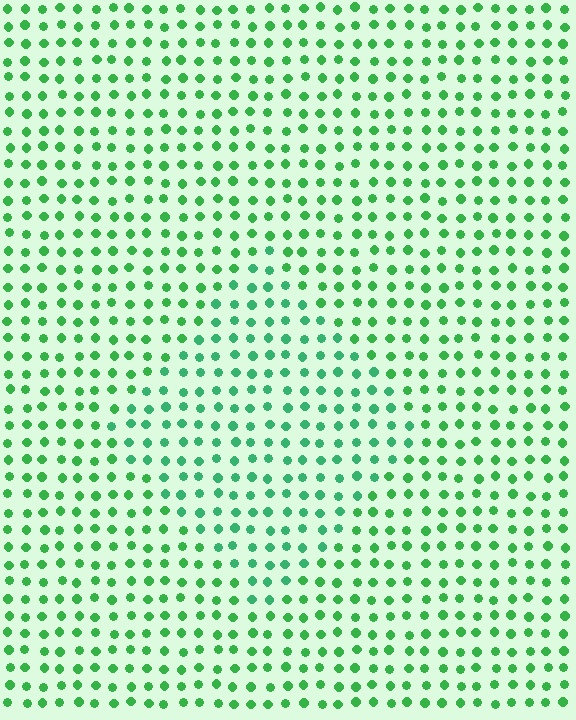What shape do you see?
I see a diamond.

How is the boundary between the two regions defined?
The boundary is defined purely by a slight shift in hue (about 19 degrees). Spacing, size, and orientation are identical on both sides.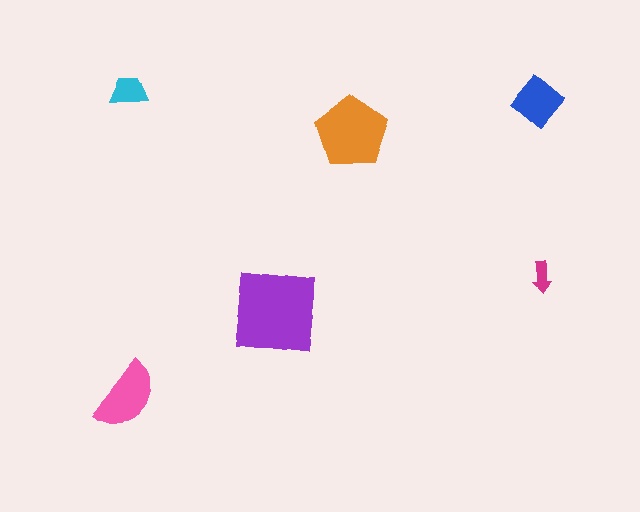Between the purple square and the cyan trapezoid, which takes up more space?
The purple square.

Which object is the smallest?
The magenta arrow.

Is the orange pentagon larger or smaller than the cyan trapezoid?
Larger.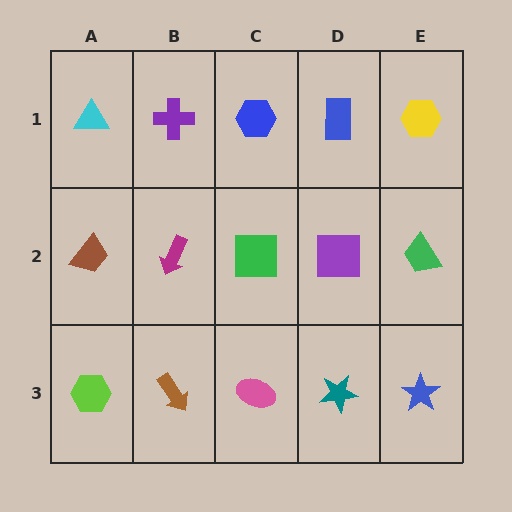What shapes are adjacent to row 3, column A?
A brown trapezoid (row 2, column A), a brown arrow (row 3, column B).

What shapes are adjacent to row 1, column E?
A green trapezoid (row 2, column E), a blue rectangle (row 1, column D).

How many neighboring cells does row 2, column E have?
3.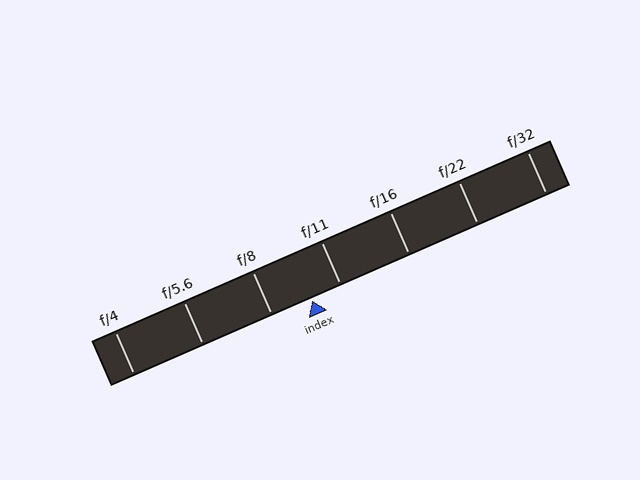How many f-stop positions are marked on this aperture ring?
There are 7 f-stop positions marked.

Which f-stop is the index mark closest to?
The index mark is closest to f/11.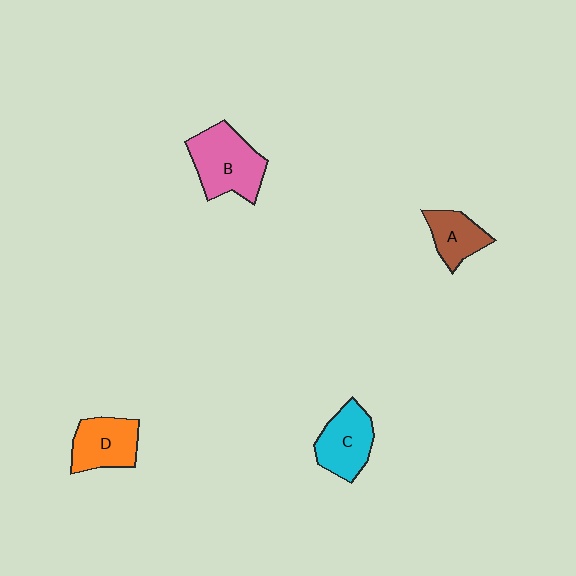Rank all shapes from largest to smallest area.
From largest to smallest: B (pink), C (cyan), D (orange), A (brown).